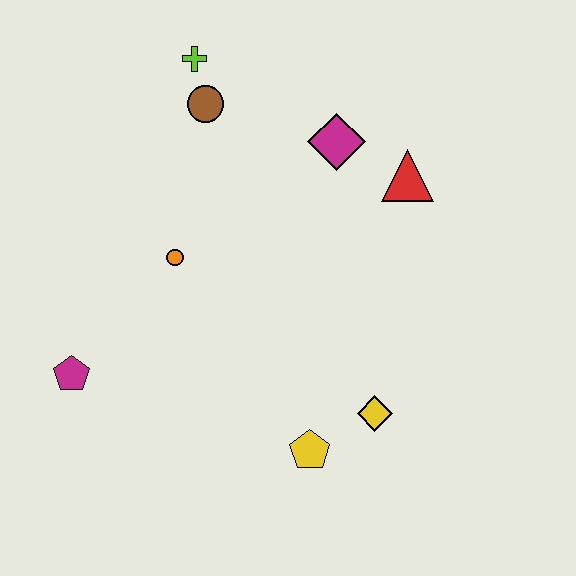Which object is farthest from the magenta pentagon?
The red triangle is farthest from the magenta pentagon.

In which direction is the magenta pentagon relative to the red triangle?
The magenta pentagon is to the left of the red triangle.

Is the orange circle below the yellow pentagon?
No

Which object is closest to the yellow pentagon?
The yellow diamond is closest to the yellow pentagon.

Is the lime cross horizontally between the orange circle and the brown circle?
Yes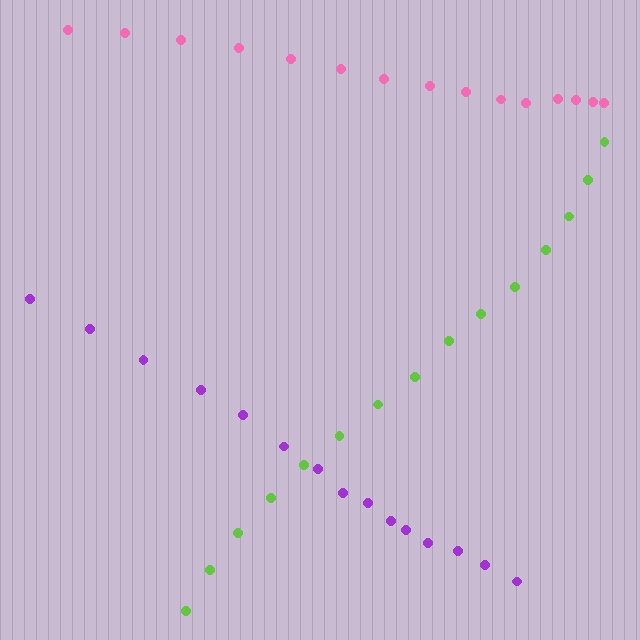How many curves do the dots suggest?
There are 3 distinct paths.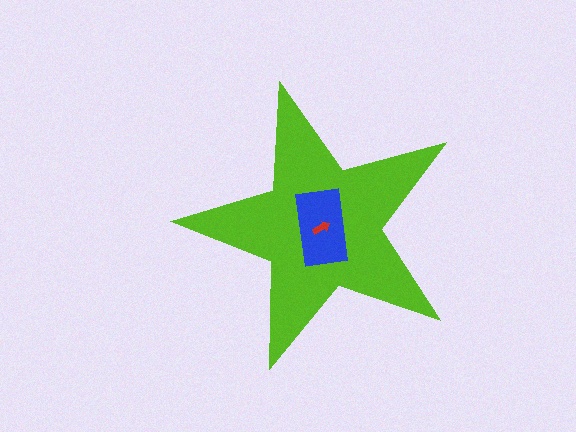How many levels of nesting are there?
3.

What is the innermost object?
The red arrow.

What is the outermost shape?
The lime star.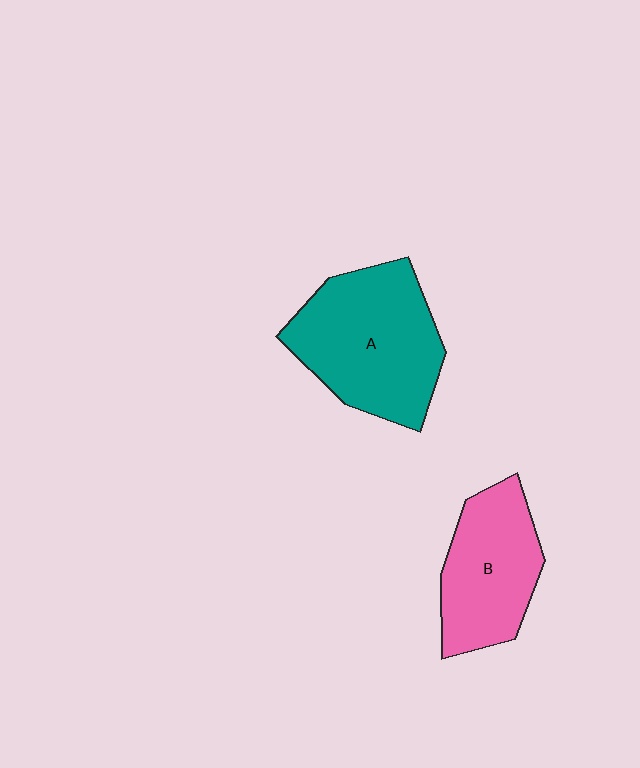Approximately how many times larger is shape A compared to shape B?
Approximately 1.4 times.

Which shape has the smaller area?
Shape B (pink).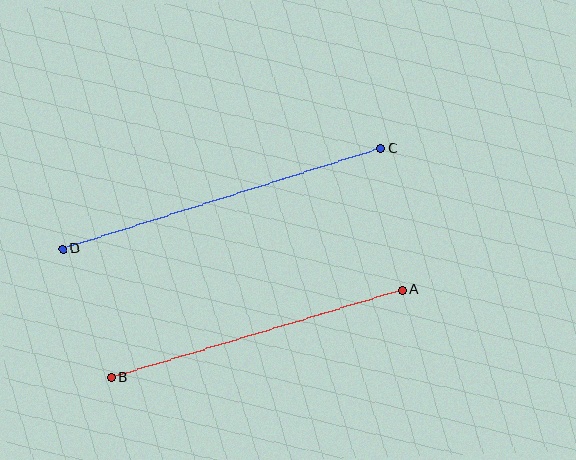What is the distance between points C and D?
The distance is approximately 333 pixels.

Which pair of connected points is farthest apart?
Points C and D are farthest apart.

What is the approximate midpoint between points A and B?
The midpoint is at approximately (257, 334) pixels.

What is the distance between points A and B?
The distance is approximately 304 pixels.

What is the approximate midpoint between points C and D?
The midpoint is at approximately (221, 199) pixels.